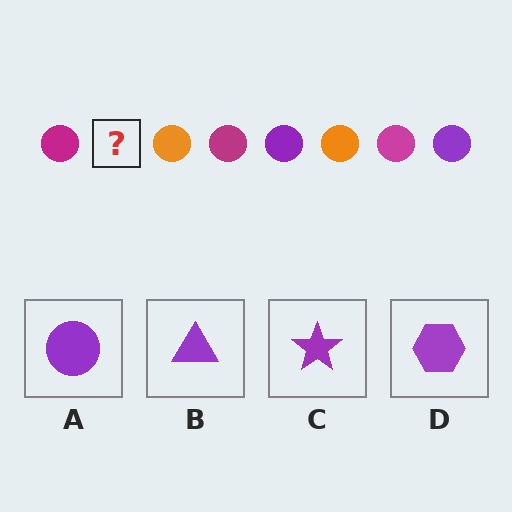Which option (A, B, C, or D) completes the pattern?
A.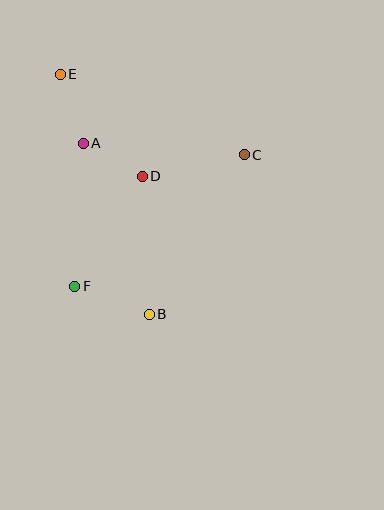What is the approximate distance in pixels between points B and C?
The distance between B and C is approximately 185 pixels.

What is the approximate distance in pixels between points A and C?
The distance between A and C is approximately 161 pixels.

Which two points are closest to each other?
Points A and D are closest to each other.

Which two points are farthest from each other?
Points B and E are farthest from each other.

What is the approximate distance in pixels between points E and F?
The distance between E and F is approximately 213 pixels.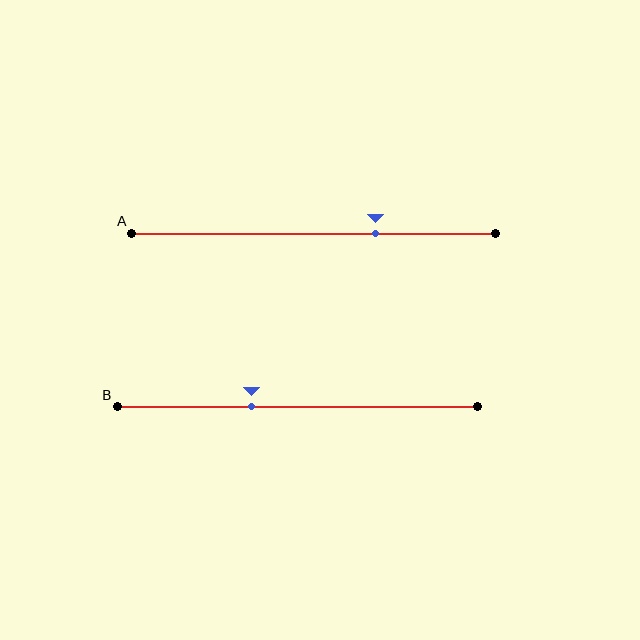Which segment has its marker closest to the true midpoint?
Segment B has its marker closest to the true midpoint.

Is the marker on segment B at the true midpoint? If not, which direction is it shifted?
No, the marker on segment B is shifted to the left by about 13% of the segment length.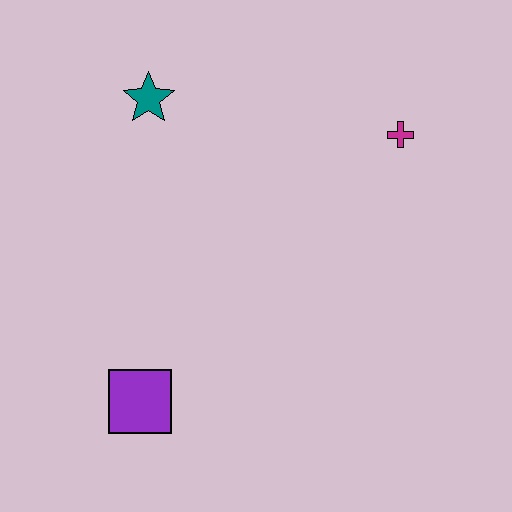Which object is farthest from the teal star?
The purple square is farthest from the teal star.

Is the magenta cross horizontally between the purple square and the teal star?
No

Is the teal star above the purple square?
Yes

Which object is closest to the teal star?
The magenta cross is closest to the teal star.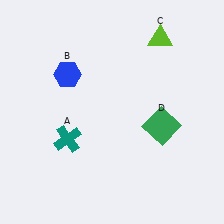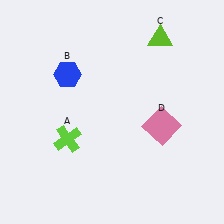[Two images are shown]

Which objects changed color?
A changed from teal to lime. D changed from green to pink.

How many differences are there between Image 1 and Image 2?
There are 2 differences between the two images.